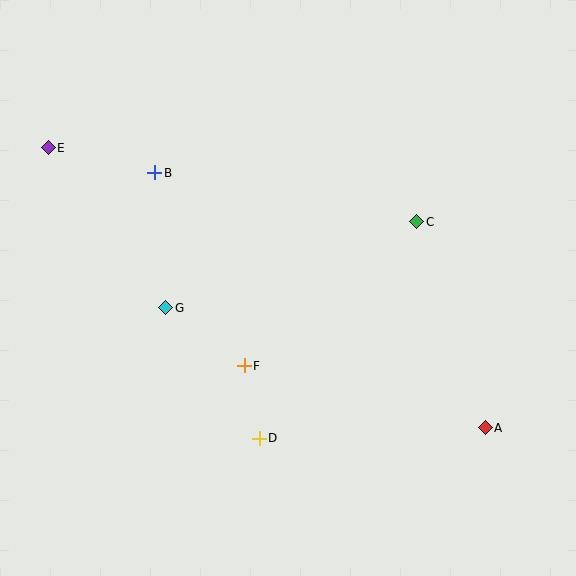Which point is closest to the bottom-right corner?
Point A is closest to the bottom-right corner.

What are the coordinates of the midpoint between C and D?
The midpoint between C and D is at (338, 330).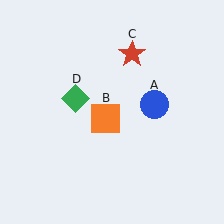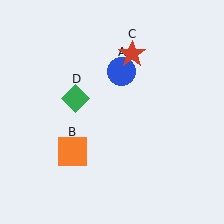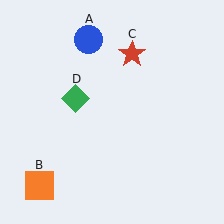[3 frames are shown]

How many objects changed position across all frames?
2 objects changed position: blue circle (object A), orange square (object B).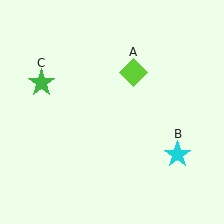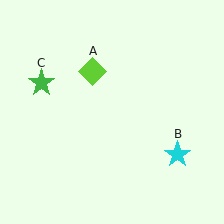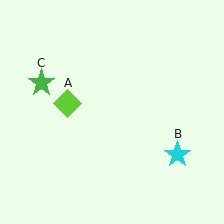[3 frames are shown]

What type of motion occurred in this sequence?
The lime diamond (object A) rotated counterclockwise around the center of the scene.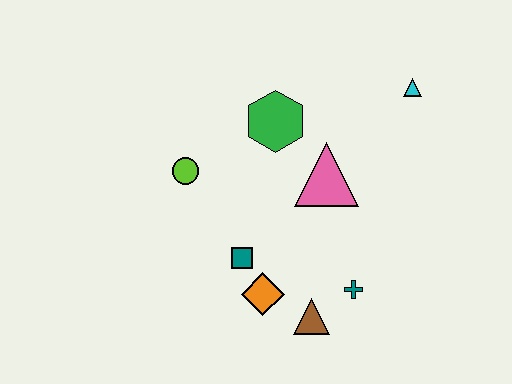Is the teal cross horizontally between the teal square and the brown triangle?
No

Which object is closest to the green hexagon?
The pink triangle is closest to the green hexagon.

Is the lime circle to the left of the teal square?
Yes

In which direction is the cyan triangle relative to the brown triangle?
The cyan triangle is above the brown triangle.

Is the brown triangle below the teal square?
Yes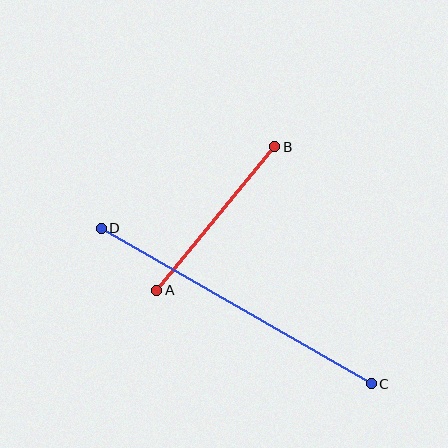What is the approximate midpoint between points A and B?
The midpoint is at approximately (216, 219) pixels.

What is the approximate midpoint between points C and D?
The midpoint is at approximately (236, 306) pixels.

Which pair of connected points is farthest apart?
Points C and D are farthest apart.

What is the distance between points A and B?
The distance is approximately 186 pixels.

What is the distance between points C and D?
The distance is approximately 311 pixels.